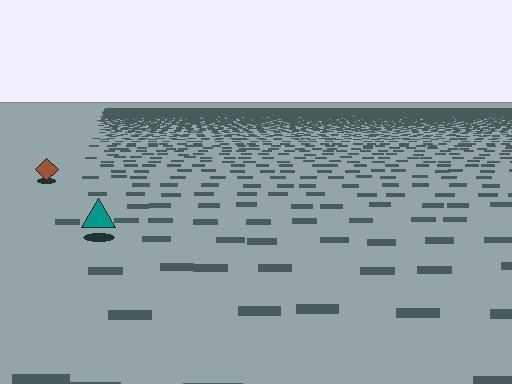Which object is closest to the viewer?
The teal triangle is closest. The texture marks near it are larger and more spread out.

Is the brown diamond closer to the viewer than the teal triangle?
No. The teal triangle is closer — you can tell from the texture gradient: the ground texture is coarser near it.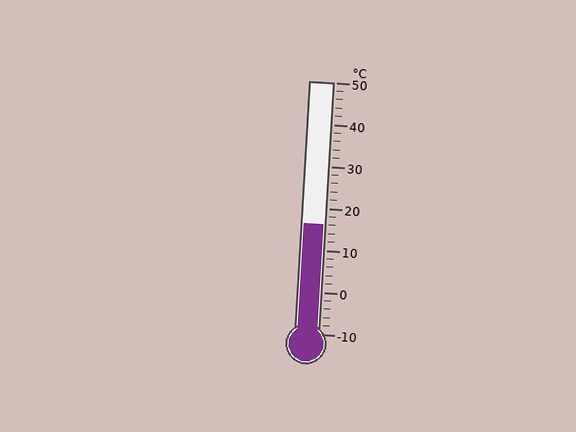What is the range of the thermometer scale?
The thermometer scale ranges from -10°C to 50°C.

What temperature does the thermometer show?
The thermometer shows approximately 16°C.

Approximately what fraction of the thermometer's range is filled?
The thermometer is filled to approximately 45% of its range.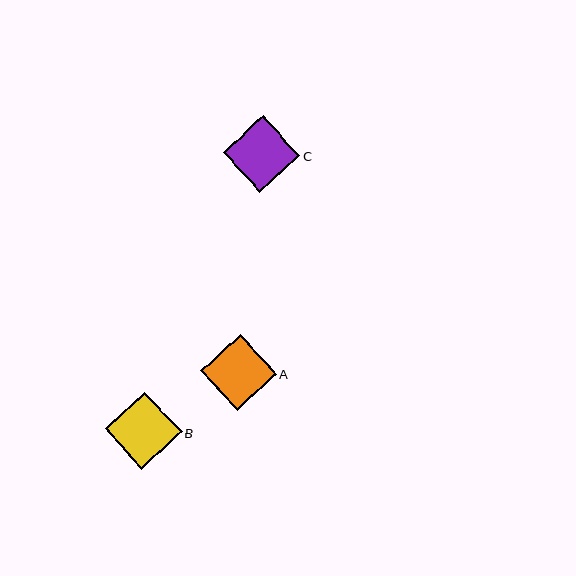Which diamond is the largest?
Diamond B is the largest with a size of approximately 77 pixels.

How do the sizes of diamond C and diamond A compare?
Diamond C and diamond A are approximately the same size.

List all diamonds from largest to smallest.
From largest to smallest: B, C, A.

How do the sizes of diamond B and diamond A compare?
Diamond B and diamond A are approximately the same size.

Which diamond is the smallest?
Diamond A is the smallest with a size of approximately 76 pixels.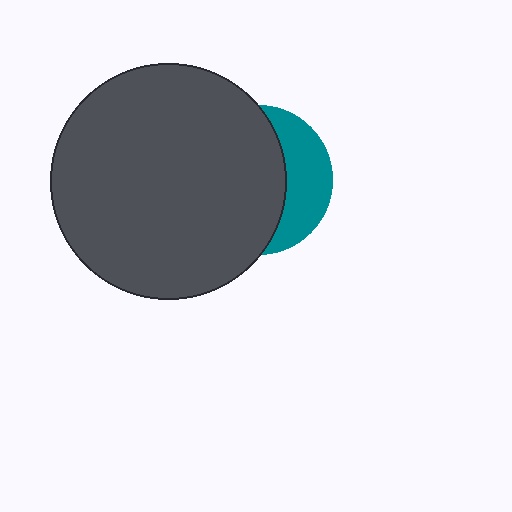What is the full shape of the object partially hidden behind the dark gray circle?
The partially hidden object is a teal circle.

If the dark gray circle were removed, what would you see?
You would see the complete teal circle.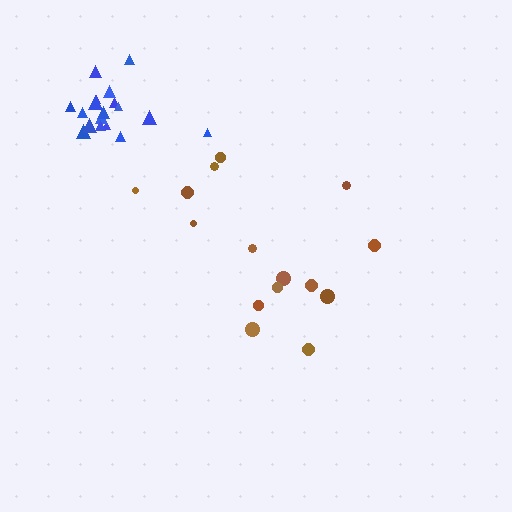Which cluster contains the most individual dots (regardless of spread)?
Blue (19).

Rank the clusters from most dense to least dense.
blue, brown.